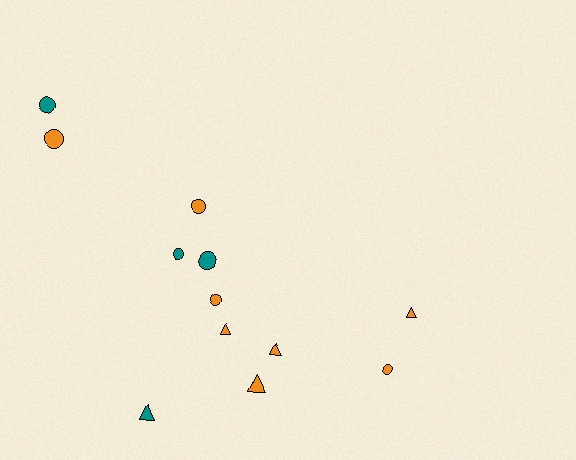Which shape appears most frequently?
Circle, with 7 objects.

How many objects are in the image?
There are 12 objects.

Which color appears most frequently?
Orange, with 8 objects.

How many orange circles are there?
There are 4 orange circles.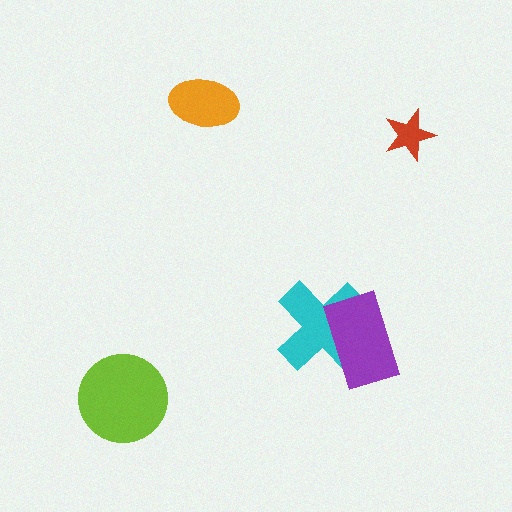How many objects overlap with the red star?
0 objects overlap with the red star.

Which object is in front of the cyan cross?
The purple rectangle is in front of the cyan cross.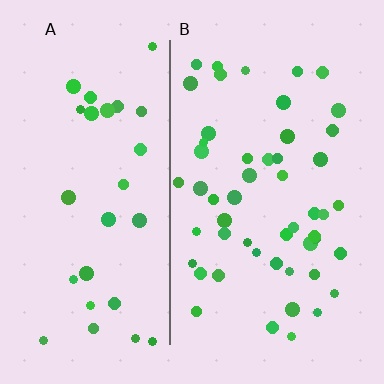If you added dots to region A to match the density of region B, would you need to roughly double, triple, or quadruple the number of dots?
Approximately double.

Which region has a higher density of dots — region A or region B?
B (the right).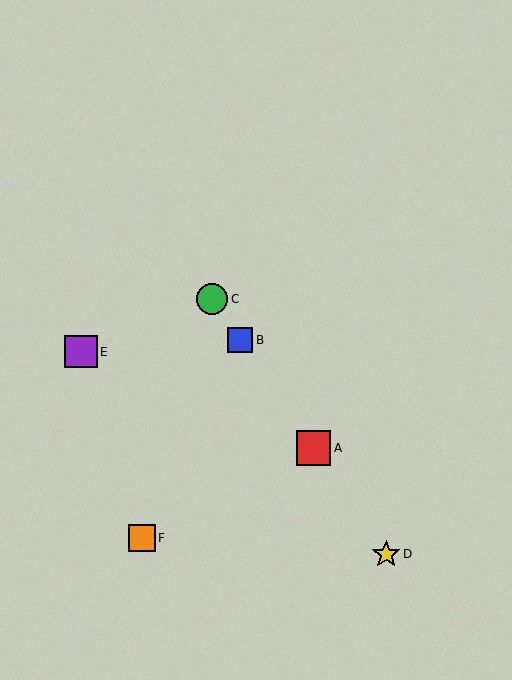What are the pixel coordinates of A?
Object A is at (313, 448).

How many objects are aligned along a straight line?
4 objects (A, B, C, D) are aligned along a straight line.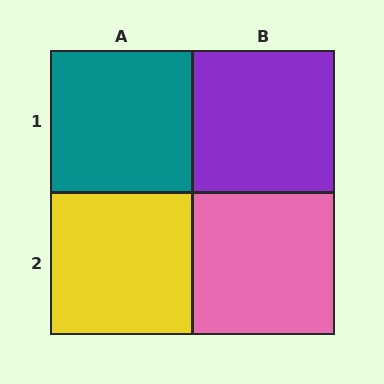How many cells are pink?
1 cell is pink.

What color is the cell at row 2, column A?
Yellow.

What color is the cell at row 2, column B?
Pink.